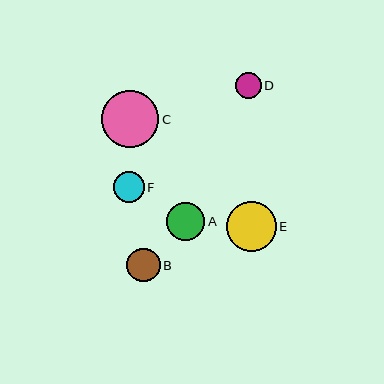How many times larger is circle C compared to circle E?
Circle C is approximately 1.1 times the size of circle E.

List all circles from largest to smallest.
From largest to smallest: C, E, A, B, F, D.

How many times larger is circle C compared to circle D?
Circle C is approximately 2.2 times the size of circle D.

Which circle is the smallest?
Circle D is the smallest with a size of approximately 26 pixels.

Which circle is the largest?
Circle C is the largest with a size of approximately 57 pixels.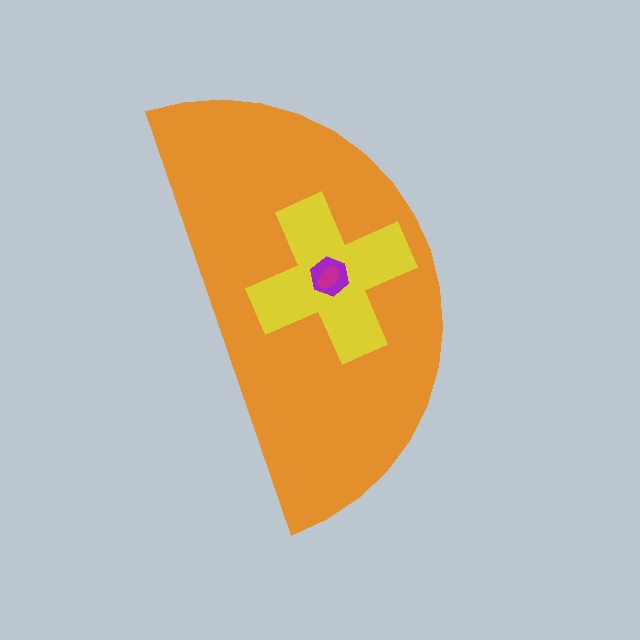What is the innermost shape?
The magenta ellipse.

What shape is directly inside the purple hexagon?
The magenta ellipse.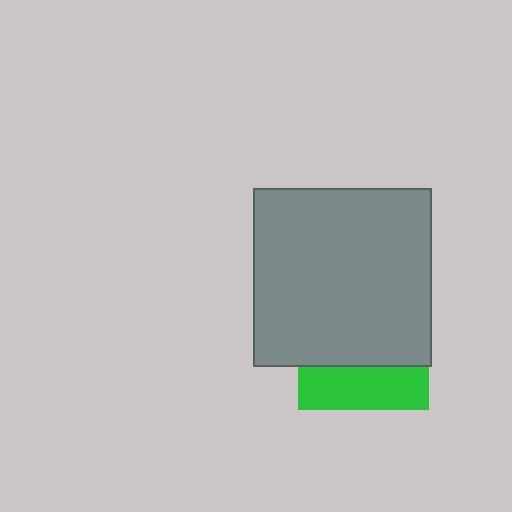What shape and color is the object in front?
The object in front is a gray square.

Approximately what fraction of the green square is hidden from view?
Roughly 68% of the green square is hidden behind the gray square.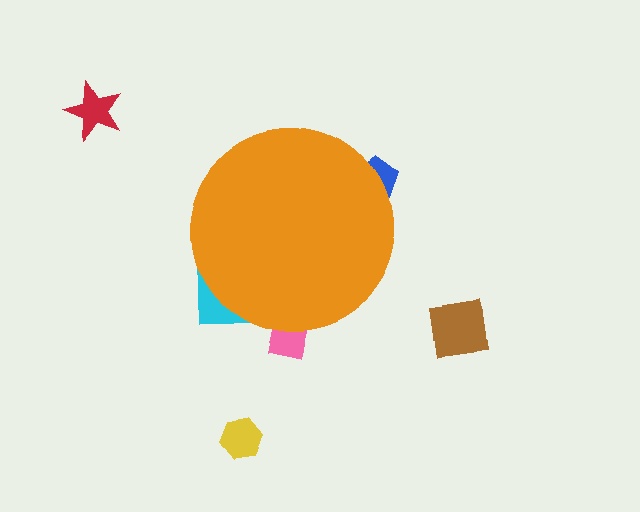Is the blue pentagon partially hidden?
Yes, the blue pentagon is partially hidden behind the orange circle.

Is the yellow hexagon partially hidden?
No, the yellow hexagon is fully visible.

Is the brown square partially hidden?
No, the brown square is fully visible.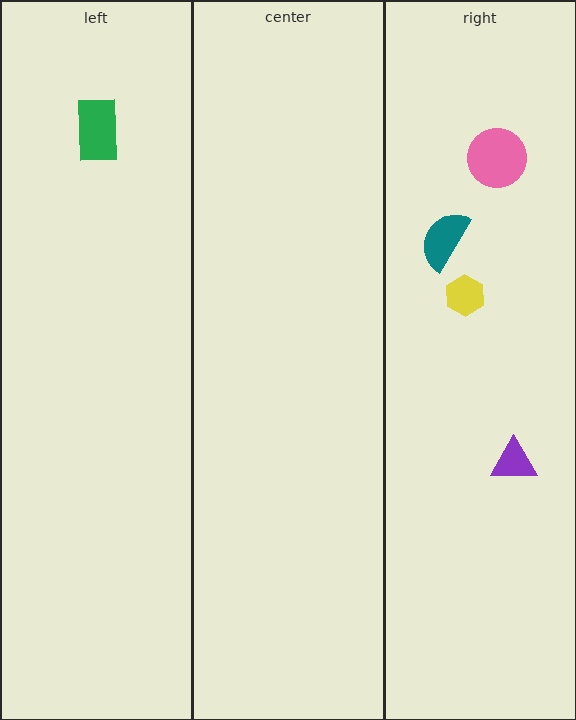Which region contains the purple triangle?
The right region.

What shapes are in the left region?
The green rectangle.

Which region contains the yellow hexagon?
The right region.